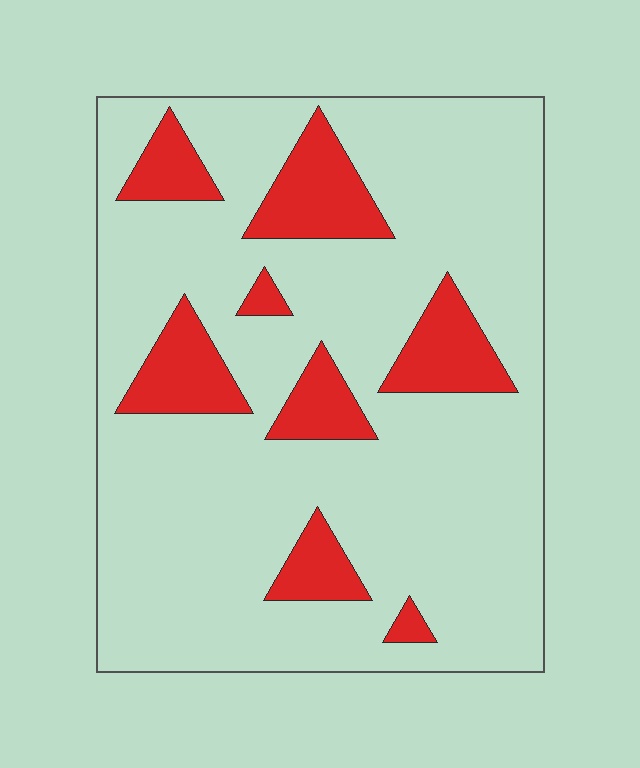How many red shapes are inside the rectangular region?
8.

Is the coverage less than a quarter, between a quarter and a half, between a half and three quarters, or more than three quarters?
Less than a quarter.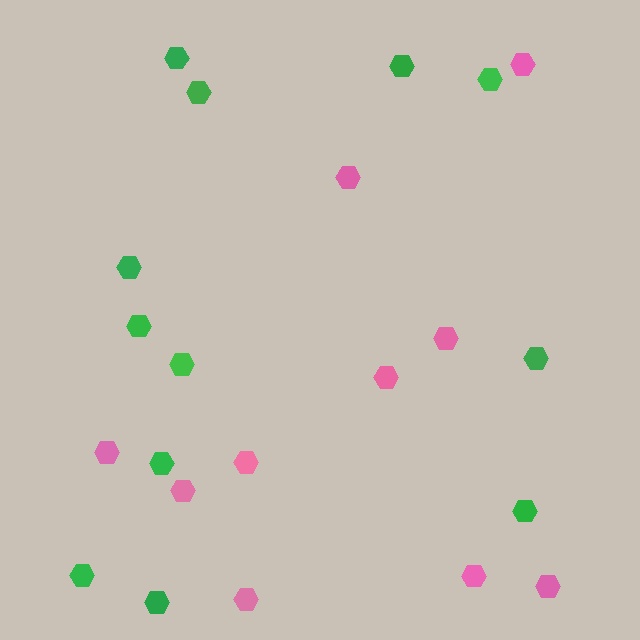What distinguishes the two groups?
There are 2 groups: one group of pink hexagons (10) and one group of green hexagons (12).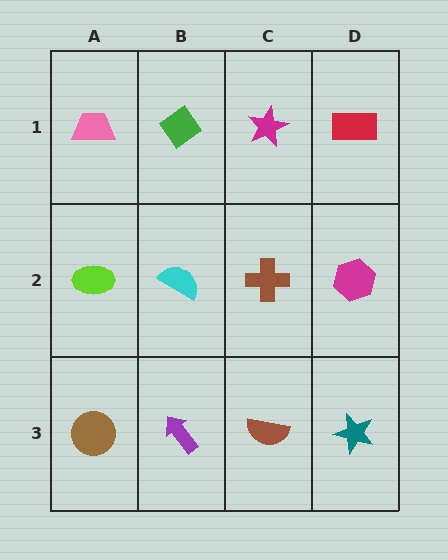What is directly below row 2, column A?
A brown circle.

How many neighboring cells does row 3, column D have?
2.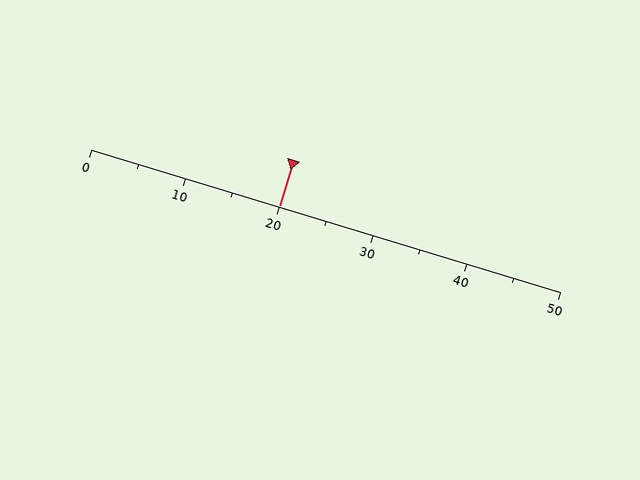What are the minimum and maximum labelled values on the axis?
The axis runs from 0 to 50.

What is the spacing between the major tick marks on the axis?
The major ticks are spaced 10 apart.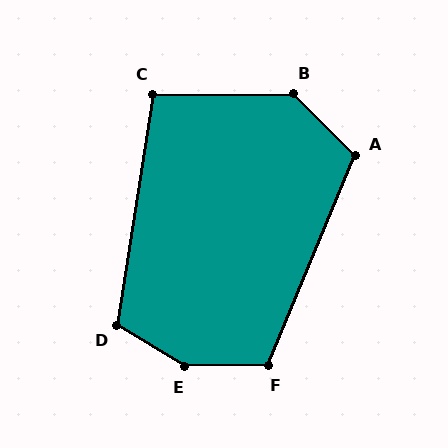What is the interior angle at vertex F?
Approximately 113 degrees (obtuse).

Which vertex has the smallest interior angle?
C, at approximately 99 degrees.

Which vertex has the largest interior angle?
E, at approximately 148 degrees.